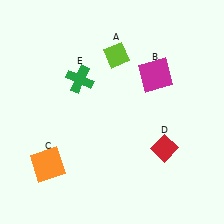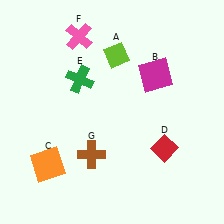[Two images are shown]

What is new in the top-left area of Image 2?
A pink cross (F) was added in the top-left area of Image 2.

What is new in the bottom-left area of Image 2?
A brown cross (G) was added in the bottom-left area of Image 2.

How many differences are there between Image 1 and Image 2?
There are 2 differences between the two images.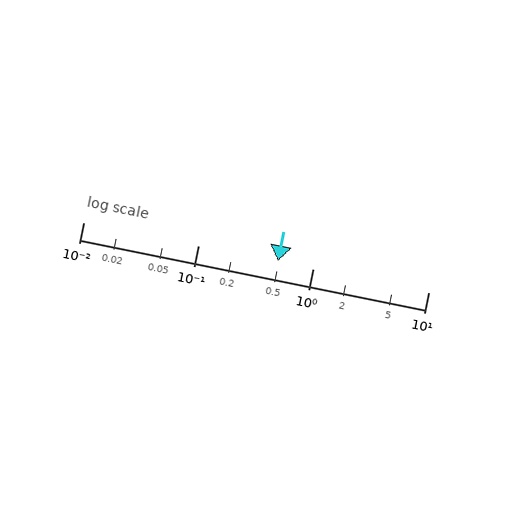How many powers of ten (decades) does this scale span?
The scale spans 3 decades, from 0.01 to 10.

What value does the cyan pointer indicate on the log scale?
The pointer indicates approximately 0.49.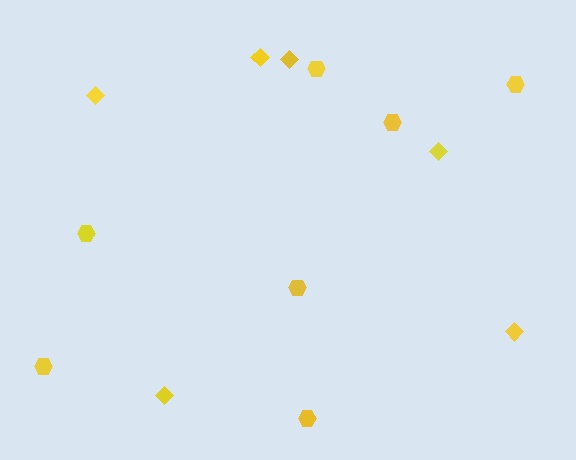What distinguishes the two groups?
There are 2 groups: one group of hexagons (7) and one group of diamonds (6).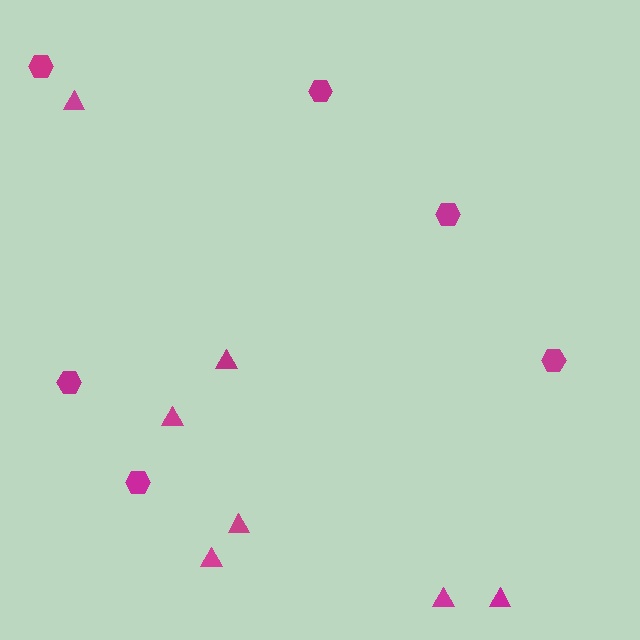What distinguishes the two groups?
There are 2 groups: one group of hexagons (6) and one group of triangles (7).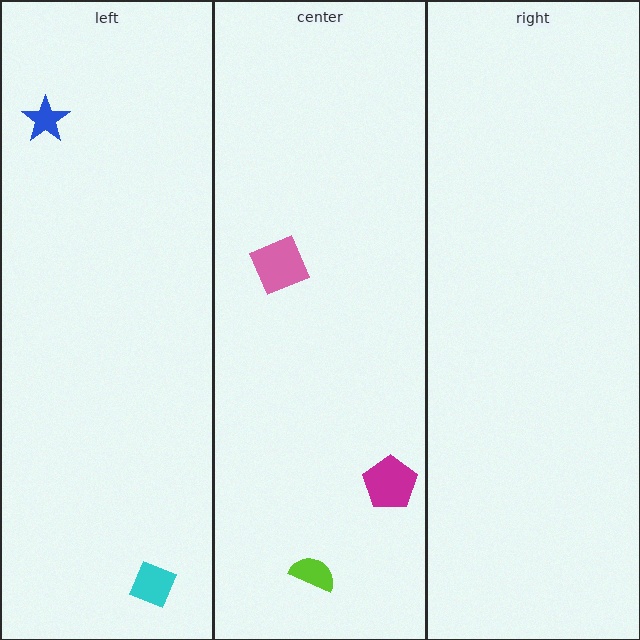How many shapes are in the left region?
2.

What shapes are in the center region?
The pink square, the lime semicircle, the magenta pentagon.